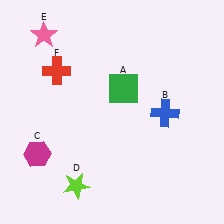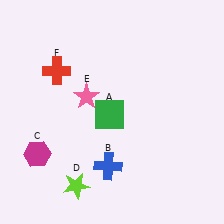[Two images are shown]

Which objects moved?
The objects that moved are: the green square (A), the blue cross (B), the pink star (E).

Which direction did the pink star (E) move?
The pink star (E) moved down.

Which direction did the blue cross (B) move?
The blue cross (B) moved left.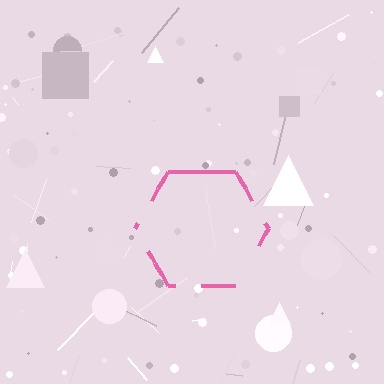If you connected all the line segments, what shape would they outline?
They would outline a hexagon.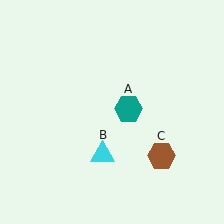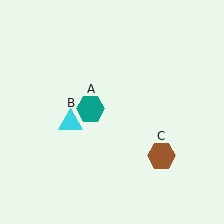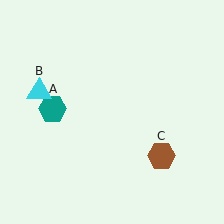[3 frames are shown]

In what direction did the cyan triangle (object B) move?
The cyan triangle (object B) moved up and to the left.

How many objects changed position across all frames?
2 objects changed position: teal hexagon (object A), cyan triangle (object B).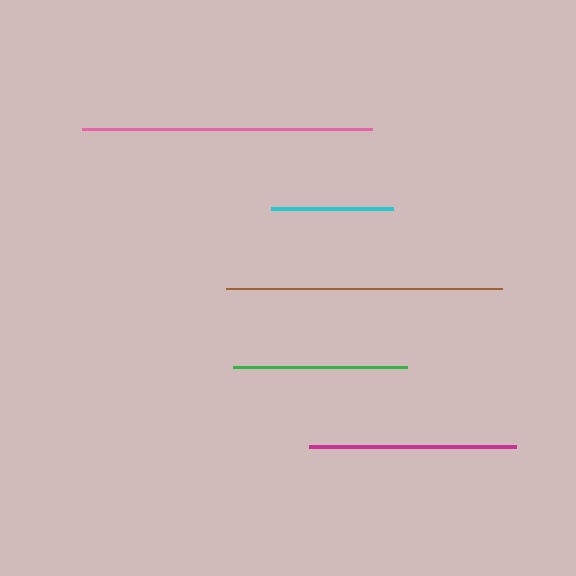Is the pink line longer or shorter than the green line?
The pink line is longer than the green line.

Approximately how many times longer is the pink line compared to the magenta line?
The pink line is approximately 1.4 times the length of the magenta line.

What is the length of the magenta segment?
The magenta segment is approximately 206 pixels long.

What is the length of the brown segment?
The brown segment is approximately 276 pixels long.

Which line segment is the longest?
The pink line is the longest at approximately 290 pixels.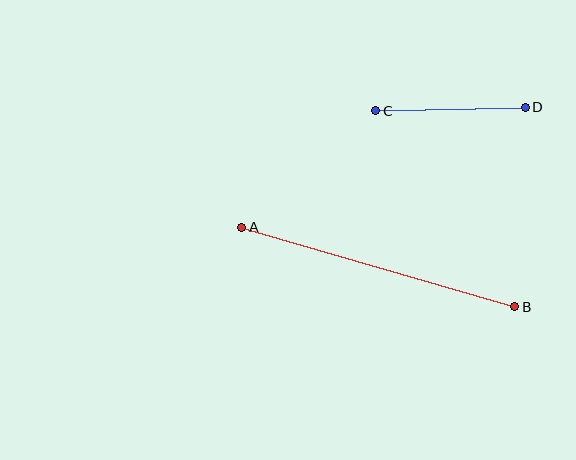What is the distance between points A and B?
The distance is approximately 285 pixels.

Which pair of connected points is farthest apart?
Points A and B are farthest apart.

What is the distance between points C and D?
The distance is approximately 149 pixels.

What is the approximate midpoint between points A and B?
The midpoint is at approximately (378, 267) pixels.